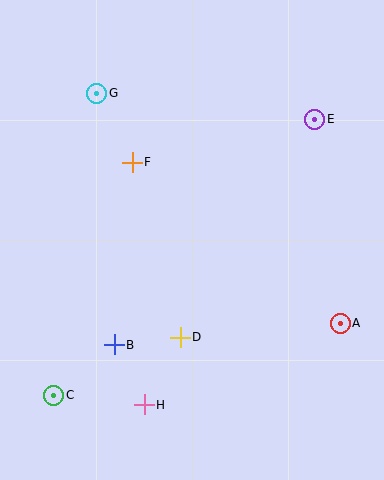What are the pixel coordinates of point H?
Point H is at (144, 405).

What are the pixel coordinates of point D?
Point D is at (180, 337).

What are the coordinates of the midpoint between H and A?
The midpoint between H and A is at (242, 364).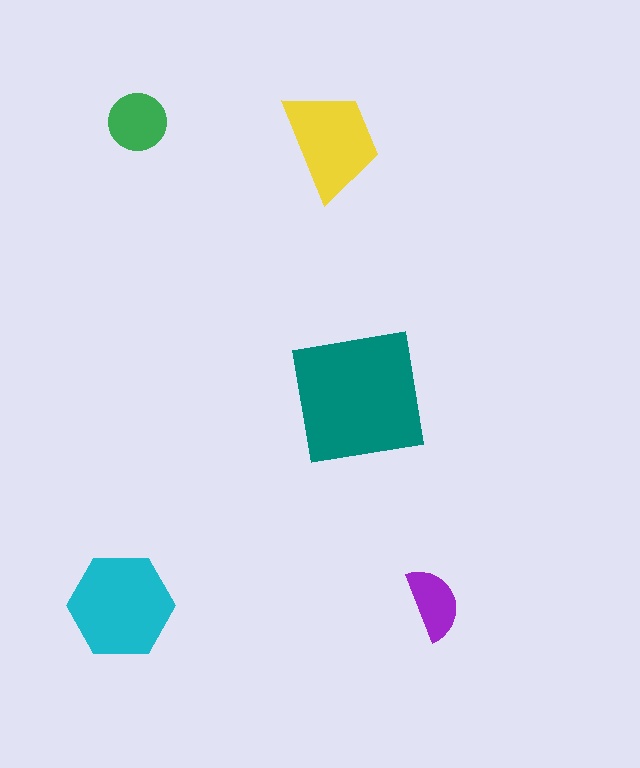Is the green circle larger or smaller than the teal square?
Smaller.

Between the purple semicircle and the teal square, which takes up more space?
The teal square.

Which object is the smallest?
The purple semicircle.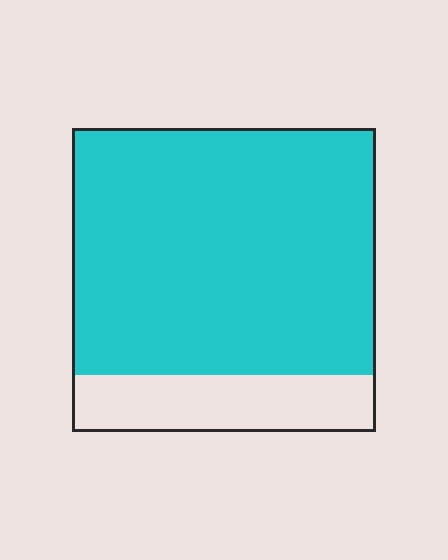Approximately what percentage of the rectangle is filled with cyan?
Approximately 80%.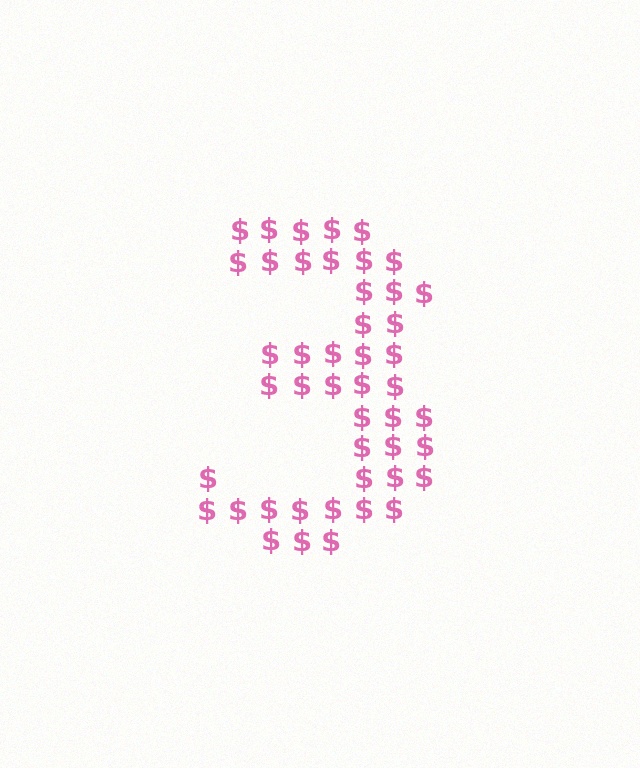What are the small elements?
The small elements are dollar signs.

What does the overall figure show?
The overall figure shows the digit 3.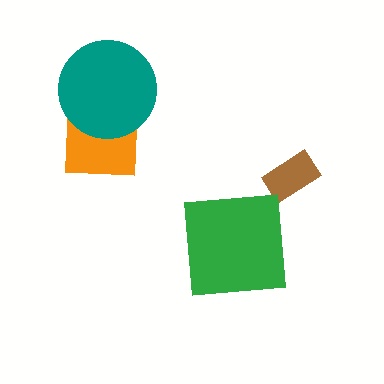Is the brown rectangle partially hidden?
No, no other shape covers it.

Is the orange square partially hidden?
Yes, it is partially covered by another shape.